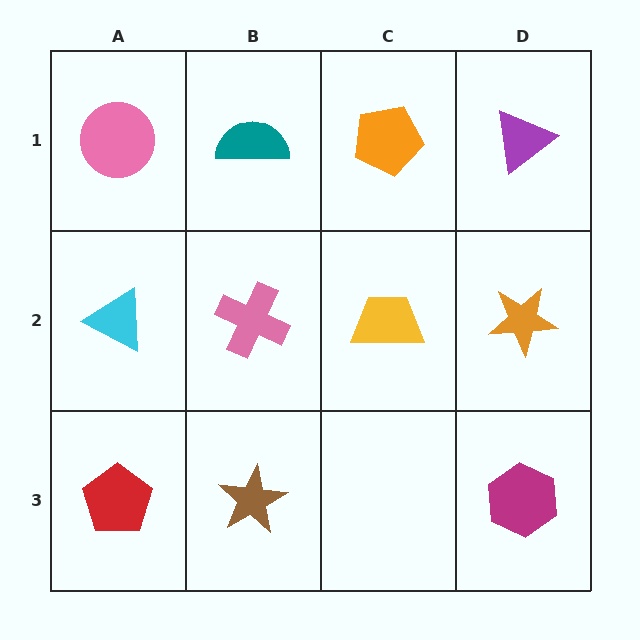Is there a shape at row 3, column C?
No, that cell is empty.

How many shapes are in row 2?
4 shapes.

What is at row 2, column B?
A pink cross.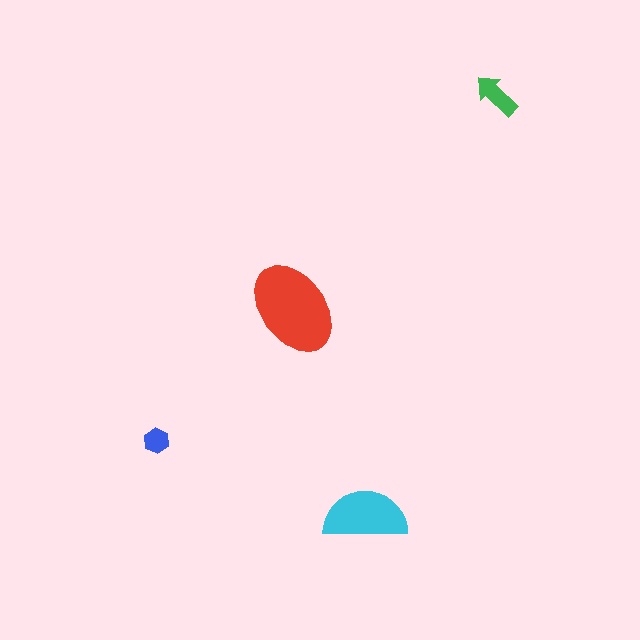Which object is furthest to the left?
The blue hexagon is leftmost.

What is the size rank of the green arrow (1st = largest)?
3rd.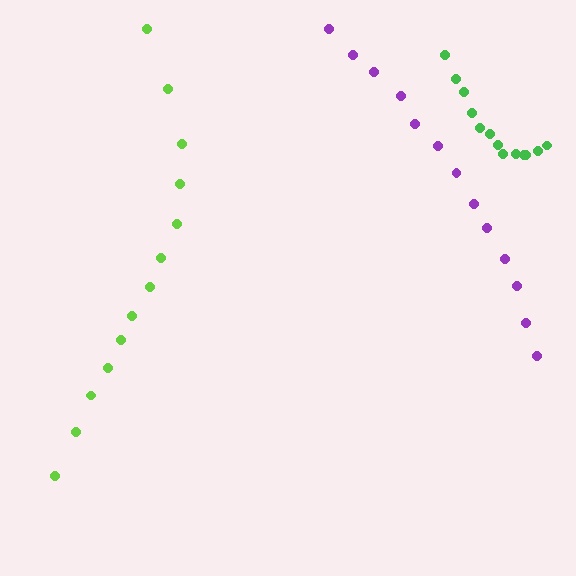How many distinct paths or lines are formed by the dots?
There are 3 distinct paths.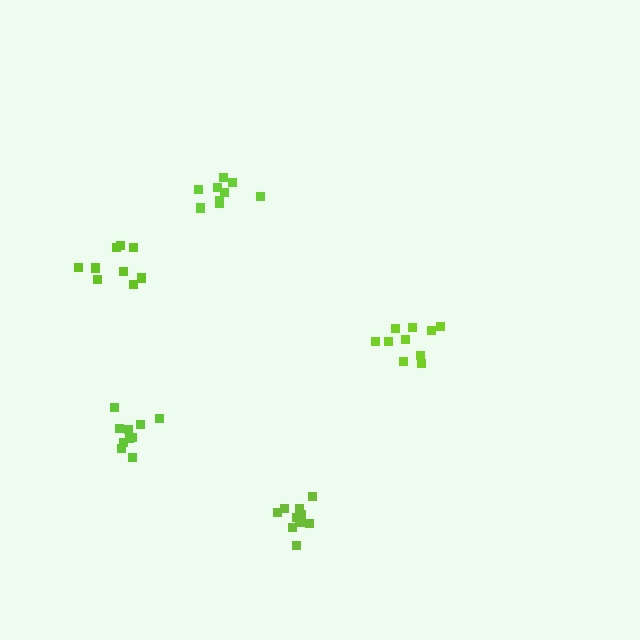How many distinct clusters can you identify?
There are 5 distinct clusters.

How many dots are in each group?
Group 1: 9 dots, Group 2: 12 dots, Group 3: 9 dots, Group 4: 10 dots, Group 5: 10 dots (50 total).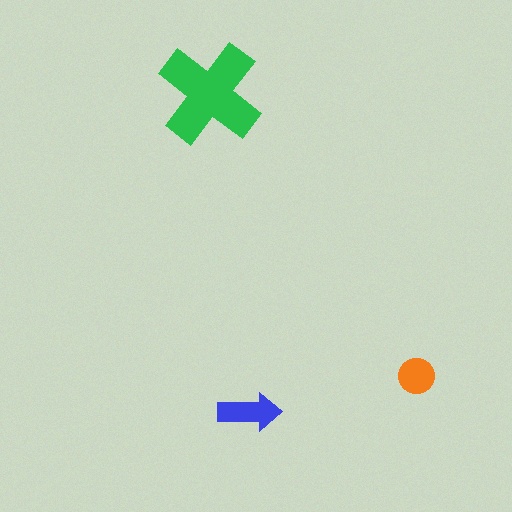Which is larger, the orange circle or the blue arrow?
The blue arrow.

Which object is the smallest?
The orange circle.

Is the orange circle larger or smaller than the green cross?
Smaller.